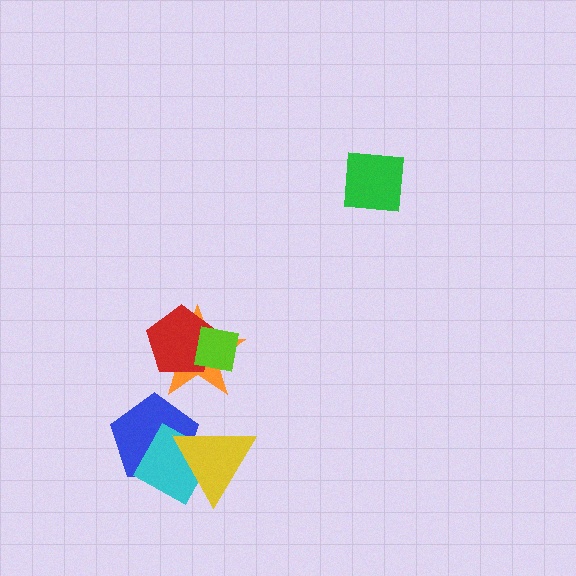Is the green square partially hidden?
No, no other shape covers it.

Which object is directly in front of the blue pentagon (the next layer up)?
The cyan square is directly in front of the blue pentagon.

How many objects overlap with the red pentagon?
2 objects overlap with the red pentagon.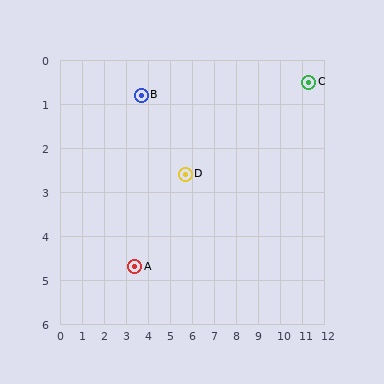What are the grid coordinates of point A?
Point A is at approximately (3.4, 4.7).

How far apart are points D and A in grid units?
Points D and A are about 3.1 grid units apart.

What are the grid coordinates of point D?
Point D is at approximately (5.7, 2.6).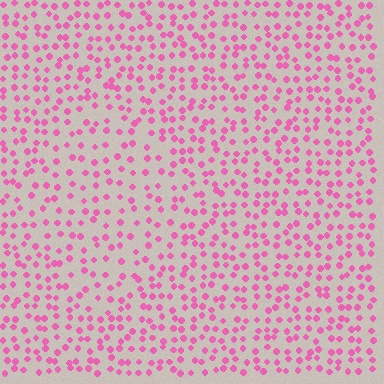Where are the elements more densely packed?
The elements are more densely packed outside the diamond boundary.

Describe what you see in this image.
The image contains small pink elements arranged at two different densities. A diamond-shaped region is visible where the elements are less densely packed than the surrounding area.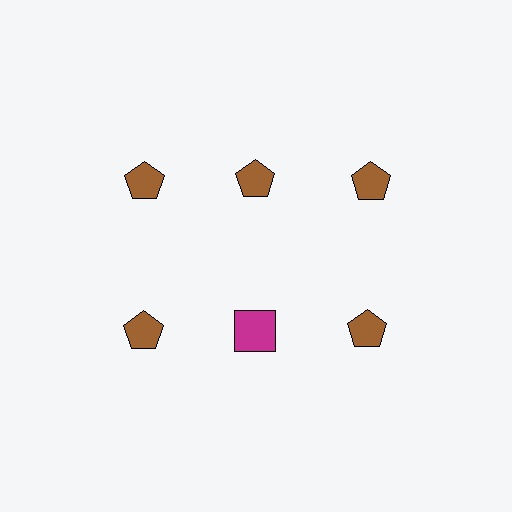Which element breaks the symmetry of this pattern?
The magenta square in the second row, second from left column breaks the symmetry. All other shapes are brown pentagons.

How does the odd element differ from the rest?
It differs in both color (magenta instead of brown) and shape (square instead of pentagon).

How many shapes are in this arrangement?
There are 6 shapes arranged in a grid pattern.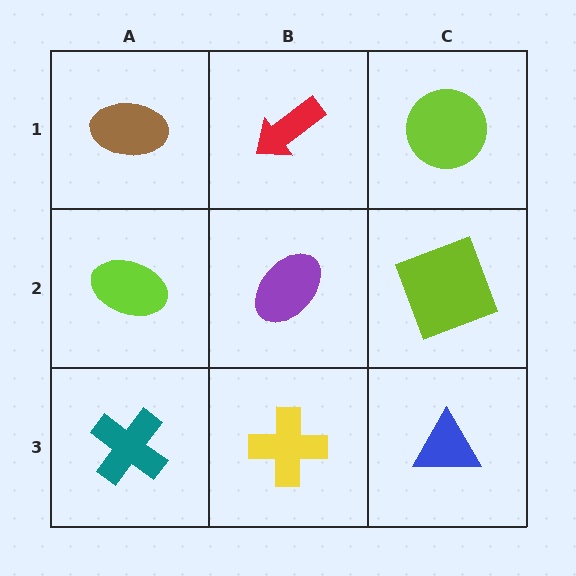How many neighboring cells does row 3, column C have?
2.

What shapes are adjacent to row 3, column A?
A lime ellipse (row 2, column A), a yellow cross (row 3, column B).